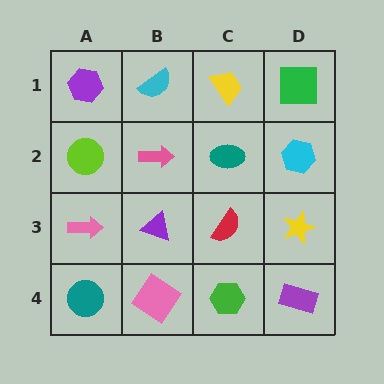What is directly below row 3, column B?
A pink diamond.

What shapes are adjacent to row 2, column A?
A purple hexagon (row 1, column A), a pink arrow (row 3, column A), a pink arrow (row 2, column B).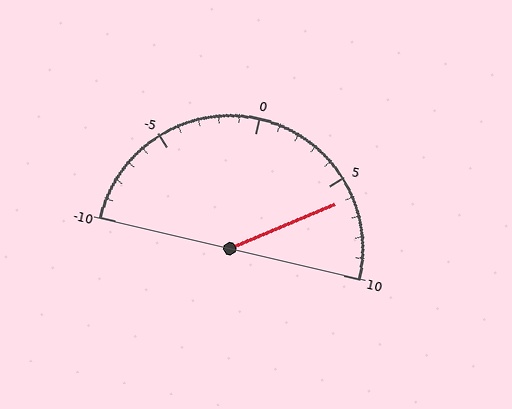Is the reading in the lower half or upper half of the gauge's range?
The reading is in the upper half of the range (-10 to 10).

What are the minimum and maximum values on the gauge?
The gauge ranges from -10 to 10.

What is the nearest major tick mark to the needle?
The nearest major tick mark is 5.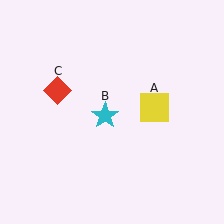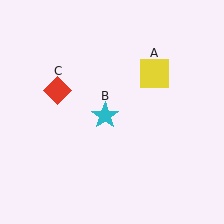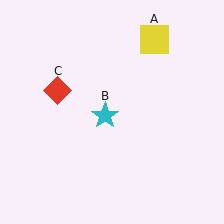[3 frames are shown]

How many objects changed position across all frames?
1 object changed position: yellow square (object A).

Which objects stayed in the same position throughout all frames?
Cyan star (object B) and red diamond (object C) remained stationary.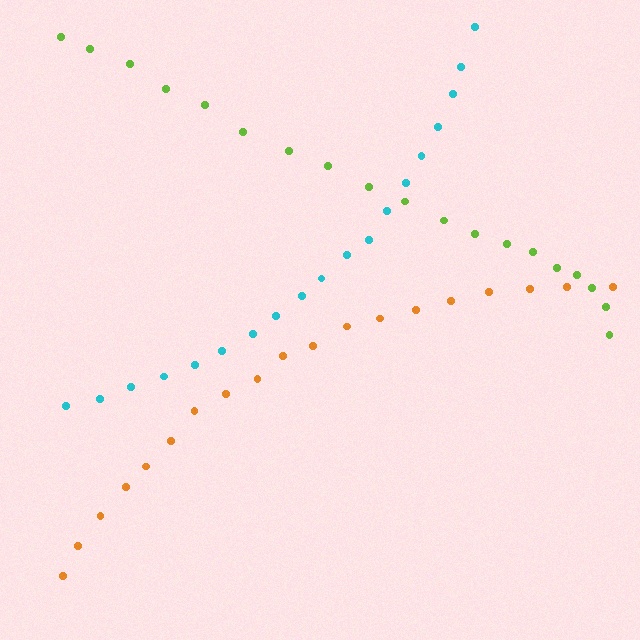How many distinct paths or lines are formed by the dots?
There are 3 distinct paths.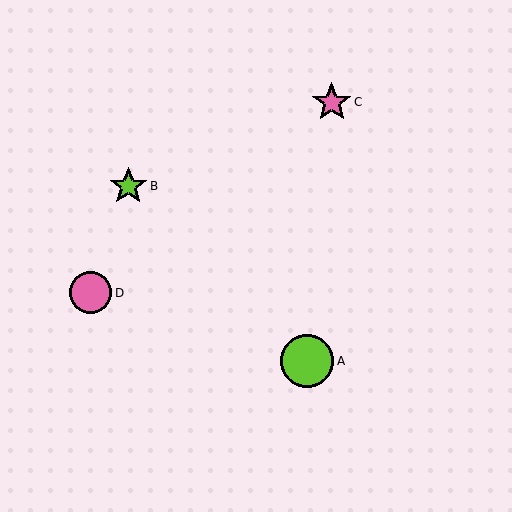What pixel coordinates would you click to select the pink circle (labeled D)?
Click at (91, 293) to select the pink circle D.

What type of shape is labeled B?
Shape B is a lime star.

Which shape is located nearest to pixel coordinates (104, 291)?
The pink circle (labeled D) at (91, 293) is nearest to that location.